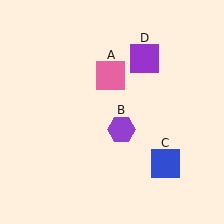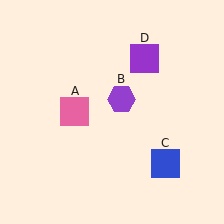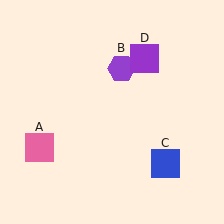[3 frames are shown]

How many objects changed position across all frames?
2 objects changed position: pink square (object A), purple hexagon (object B).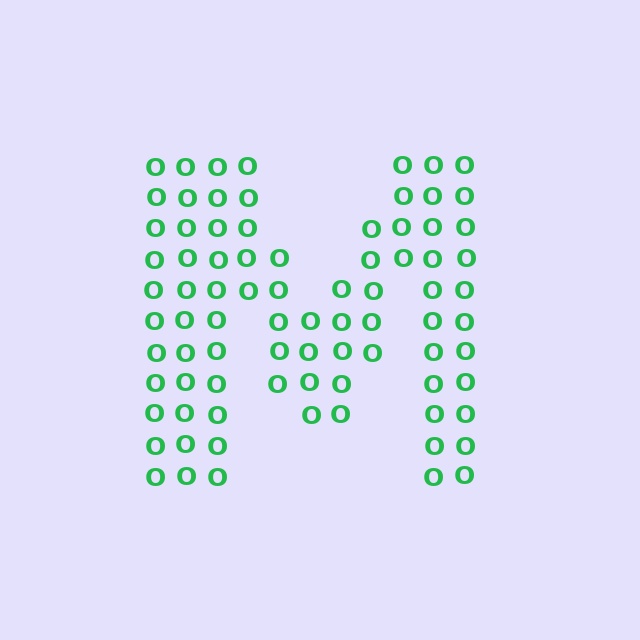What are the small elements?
The small elements are letter O's.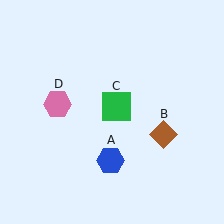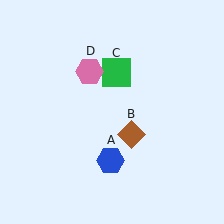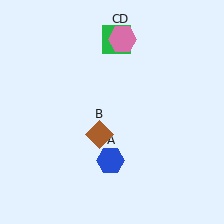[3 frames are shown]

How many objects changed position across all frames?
3 objects changed position: brown diamond (object B), green square (object C), pink hexagon (object D).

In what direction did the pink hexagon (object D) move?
The pink hexagon (object D) moved up and to the right.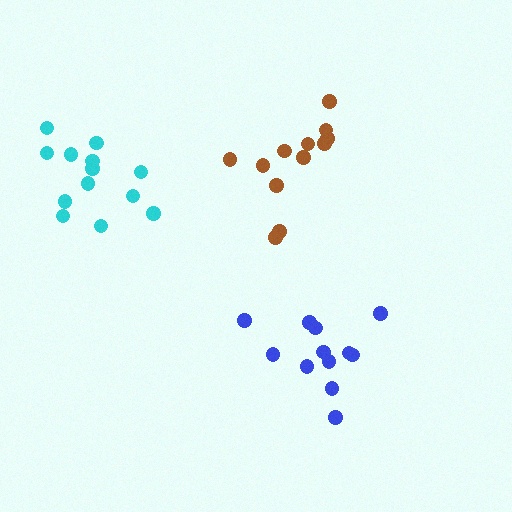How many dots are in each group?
Group 1: 13 dots, Group 2: 12 dots, Group 3: 12 dots (37 total).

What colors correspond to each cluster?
The clusters are colored: cyan, blue, brown.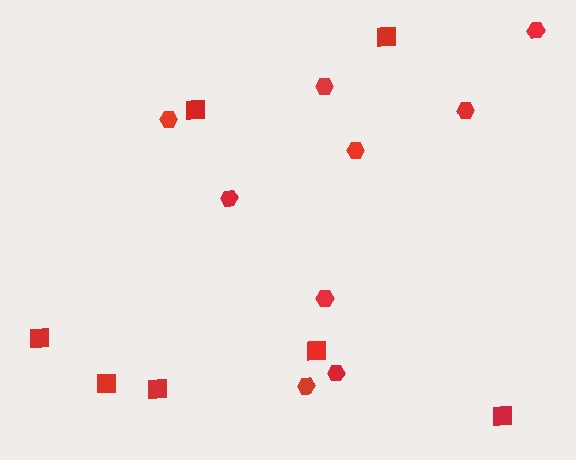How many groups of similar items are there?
There are 2 groups: one group of hexagons (9) and one group of squares (7).